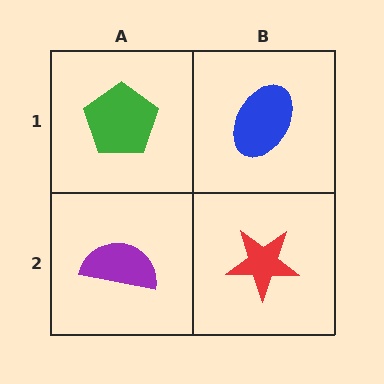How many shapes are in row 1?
2 shapes.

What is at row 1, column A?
A green pentagon.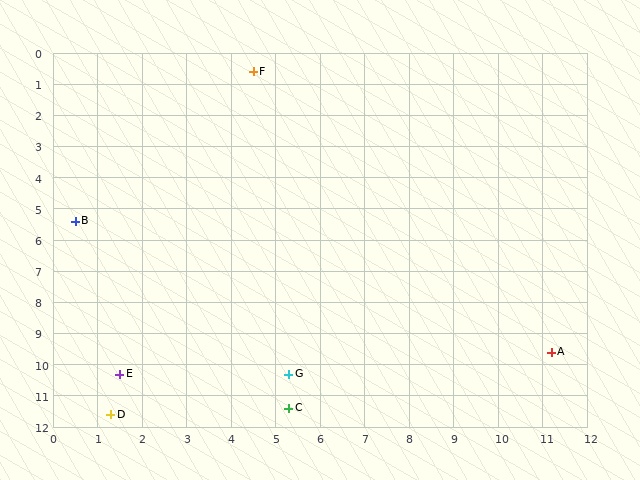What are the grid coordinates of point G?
Point G is at approximately (5.3, 10.3).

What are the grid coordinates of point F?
Point F is at approximately (4.5, 0.6).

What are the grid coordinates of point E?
Point E is at approximately (1.5, 10.3).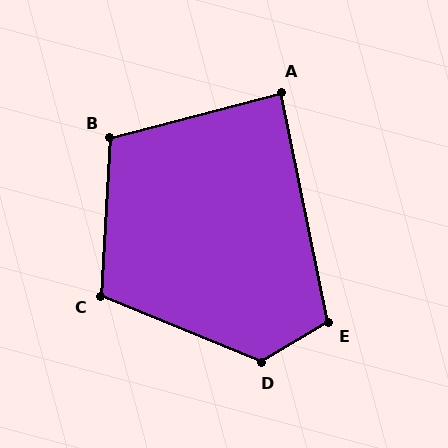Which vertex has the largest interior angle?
D, at approximately 127 degrees.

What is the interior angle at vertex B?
Approximately 108 degrees (obtuse).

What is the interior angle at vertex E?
Approximately 109 degrees (obtuse).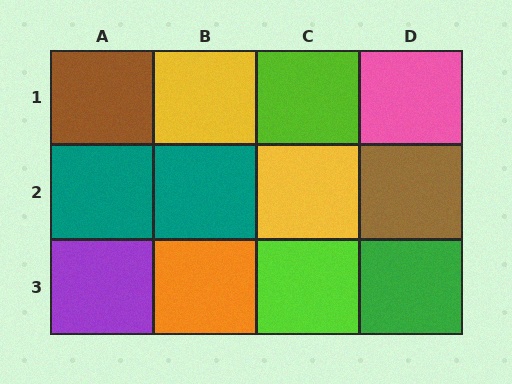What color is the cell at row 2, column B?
Teal.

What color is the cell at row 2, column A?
Teal.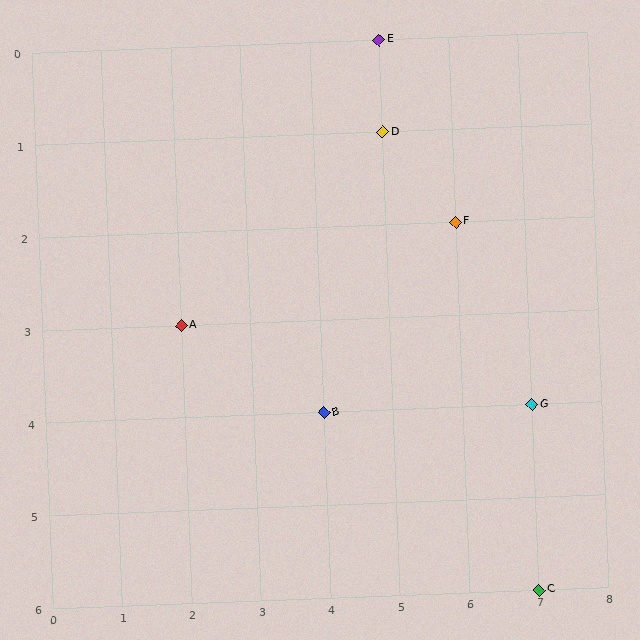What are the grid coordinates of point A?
Point A is at grid coordinates (2, 3).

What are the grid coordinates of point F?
Point F is at grid coordinates (6, 2).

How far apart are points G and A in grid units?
Points G and A are 5 columns and 1 row apart (about 5.1 grid units diagonally).